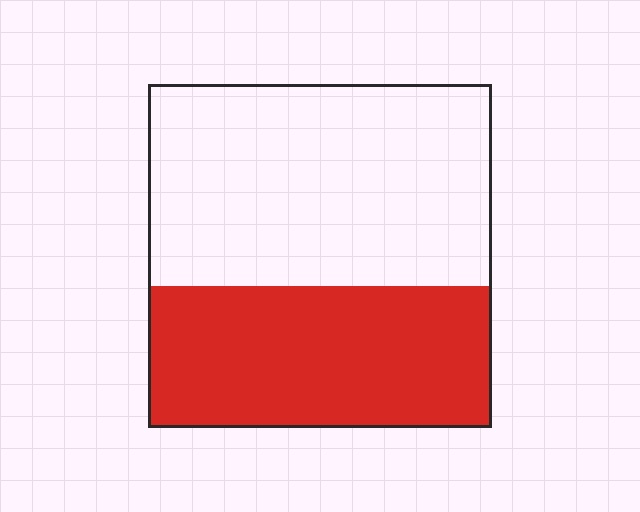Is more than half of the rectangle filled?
No.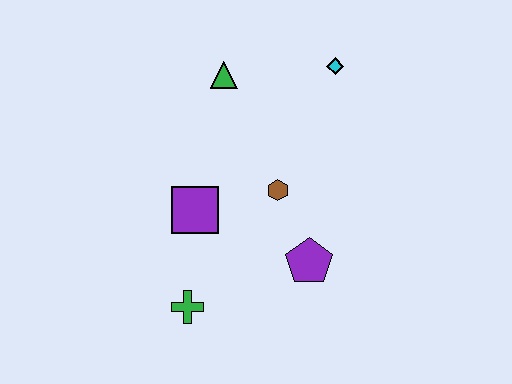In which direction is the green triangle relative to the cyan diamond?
The green triangle is to the left of the cyan diamond.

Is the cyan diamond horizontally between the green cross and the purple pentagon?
No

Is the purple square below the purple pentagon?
No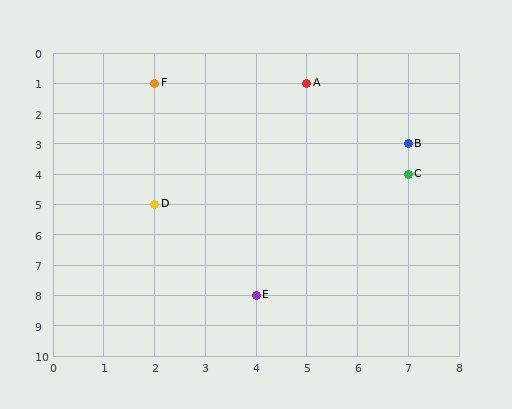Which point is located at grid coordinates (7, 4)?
Point C is at (7, 4).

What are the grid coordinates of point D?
Point D is at grid coordinates (2, 5).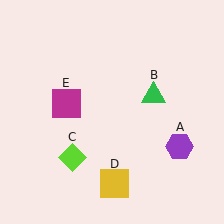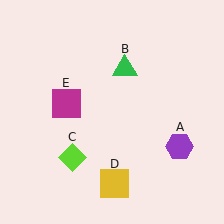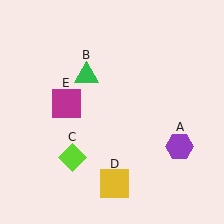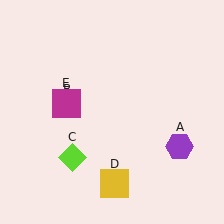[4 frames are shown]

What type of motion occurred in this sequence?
The green triangle (object B) rotated counterclockwise around the center of the scene.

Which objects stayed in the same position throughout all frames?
Purple hexagon (object A) and lime diamond (object C) and yellow square (object D) and magenta square (object E) remained stationary.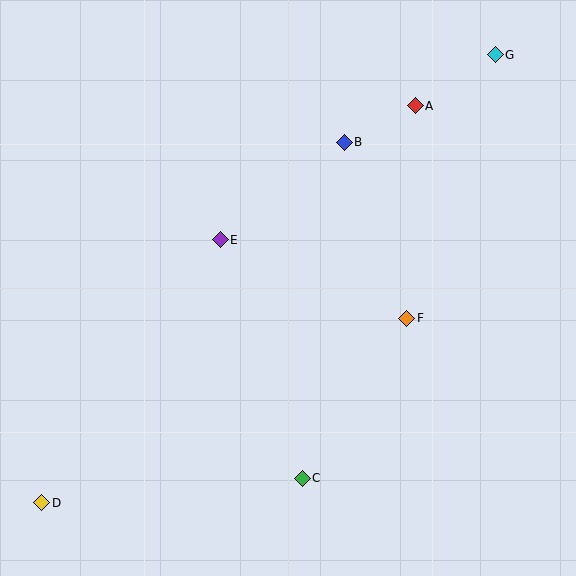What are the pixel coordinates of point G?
Point G is at (495, 55).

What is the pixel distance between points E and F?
The distance between E and F is 202 pixels.